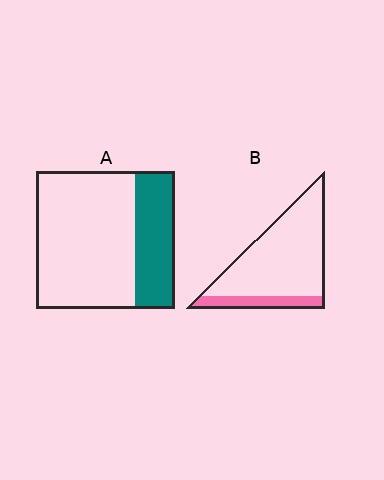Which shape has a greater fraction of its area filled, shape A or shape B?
Shape A.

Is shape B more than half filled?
No.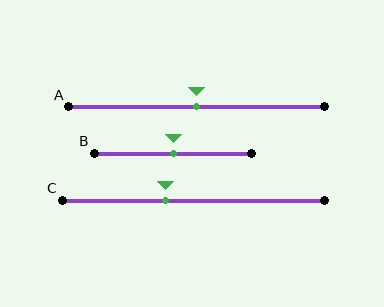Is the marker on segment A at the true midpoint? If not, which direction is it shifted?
Yes, the marker on segment A is at the true midpoint.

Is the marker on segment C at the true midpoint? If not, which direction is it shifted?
No, the marker on segment C is shifted to the left by about 11% of the segment length.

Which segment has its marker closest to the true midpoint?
Segment A has its marker closest to the true midpoint.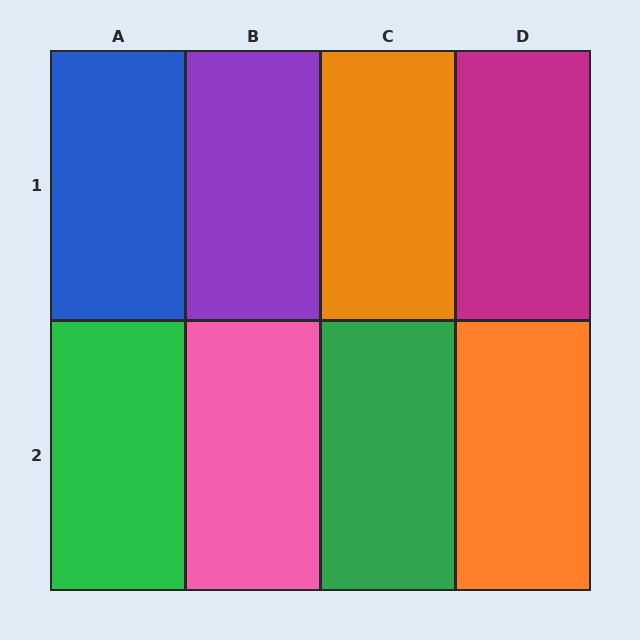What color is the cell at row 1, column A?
Blue.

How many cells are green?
2 cells are green.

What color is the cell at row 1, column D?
Magenta.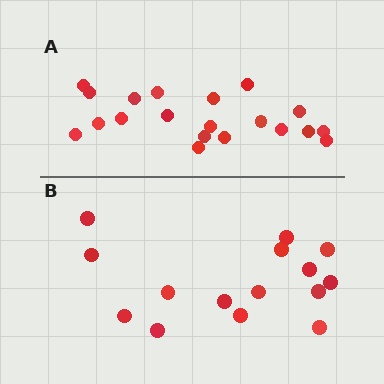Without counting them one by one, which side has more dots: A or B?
Region A (the top region) has more dots.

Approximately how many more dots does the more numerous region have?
Region A has about 5 more dots than region B.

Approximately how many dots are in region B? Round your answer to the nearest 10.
About 20 dots. (The exact count is 15, which rounds to 20.)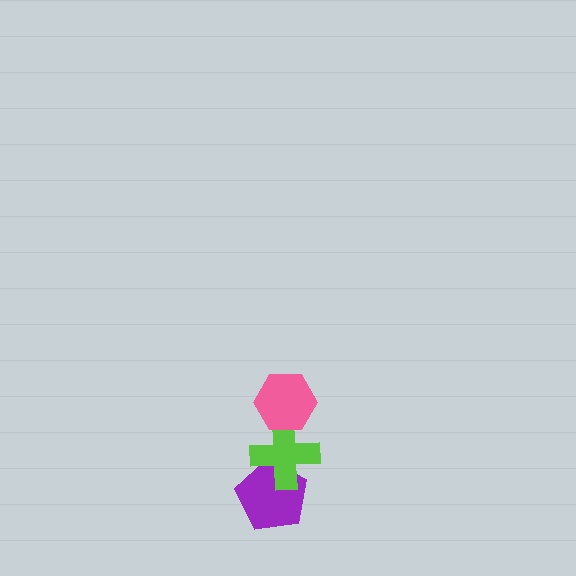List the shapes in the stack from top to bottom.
From top to bottom: the pink hexagon, the lime cross, the purple pentagon.